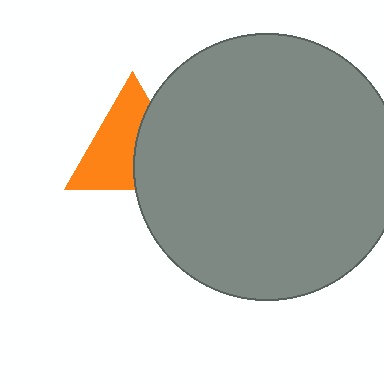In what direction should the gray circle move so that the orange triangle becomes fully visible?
The gray circle should move right. That is the shortest direction to clear the overlap and leave the orange triangle fully visible.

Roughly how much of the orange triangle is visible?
About half of it is visible (roughly 59%).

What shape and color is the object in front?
The object in front is a gray circle.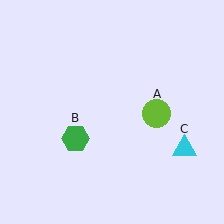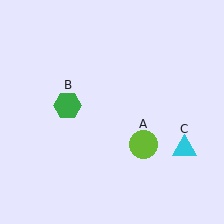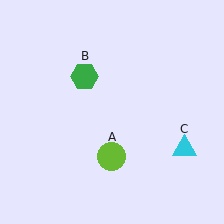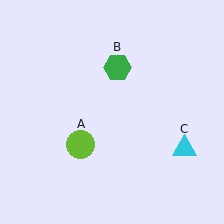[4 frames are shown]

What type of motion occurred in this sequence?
The lime circle (object A), green hexagon (object B) rotated clockwise around the center of the scene.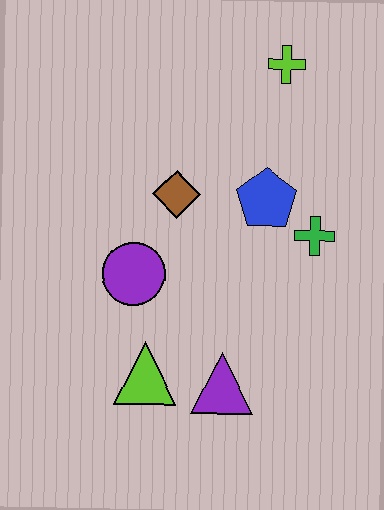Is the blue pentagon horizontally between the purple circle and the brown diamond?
No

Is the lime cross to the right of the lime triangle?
Yes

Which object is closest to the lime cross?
The blue pentagon is closest to the lime cross.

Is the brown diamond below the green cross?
No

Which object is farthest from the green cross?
The lime triangle is farthest from the green cross.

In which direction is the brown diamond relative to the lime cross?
The brown diamond is below the lime cross.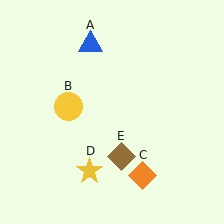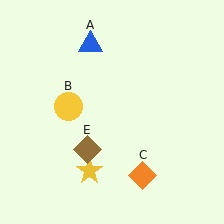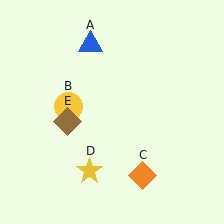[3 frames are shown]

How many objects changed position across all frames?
1 object changed position: brown diamond (object E).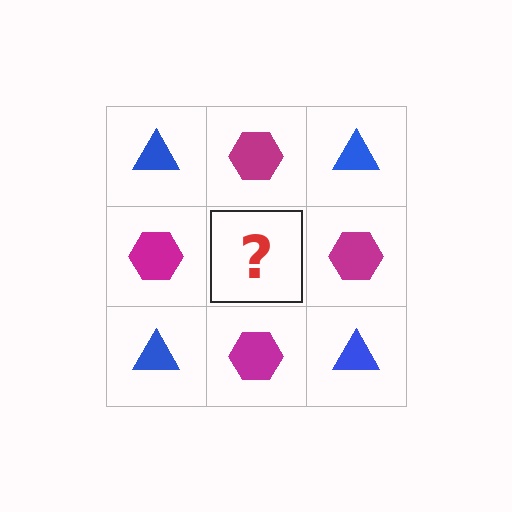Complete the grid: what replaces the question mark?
The question mark should be replaced with a blue triangle.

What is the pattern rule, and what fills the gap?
The rule is that it alternates blue triangle and magenta hexagon in a checkerboard pattern. The gap should be filled with a blue triangle.